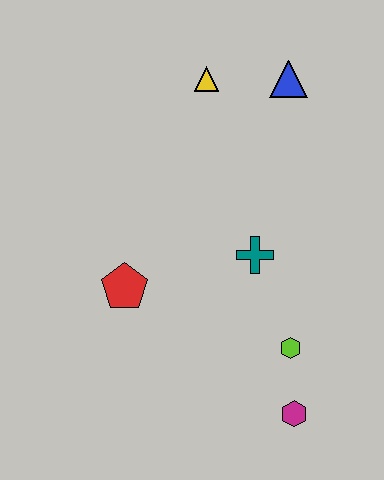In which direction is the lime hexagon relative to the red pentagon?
The lime hexagon is to the right of the red pentagon.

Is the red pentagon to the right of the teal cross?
No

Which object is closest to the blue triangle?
The yellow triangle is closest to the blue triangle.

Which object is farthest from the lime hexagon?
The yellow triangle is farthest from the lime hexagon.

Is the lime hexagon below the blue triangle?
Yes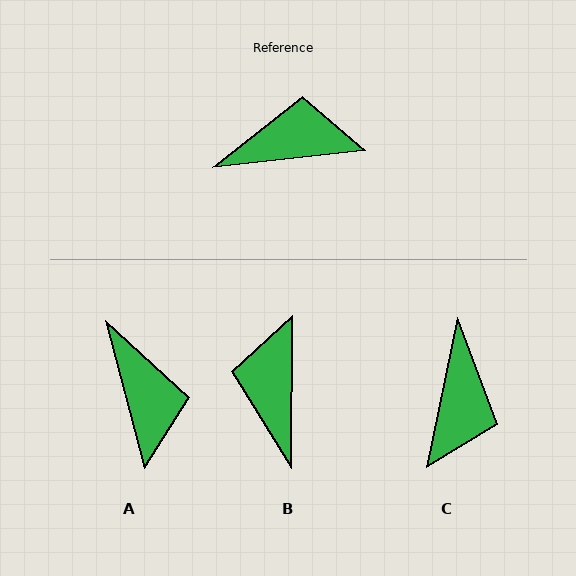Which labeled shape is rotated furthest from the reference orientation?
C, about 108 degrees away.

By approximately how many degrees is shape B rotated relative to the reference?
Approximately 83 degrees counter-clockwise.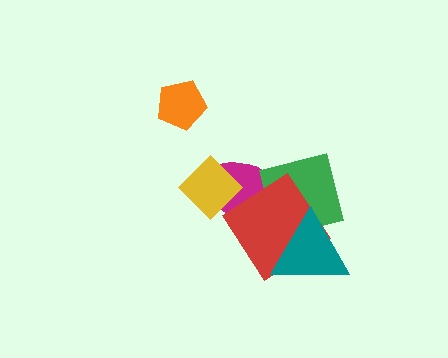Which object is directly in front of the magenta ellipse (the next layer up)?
The green square is directly in front of the magenta ellipse.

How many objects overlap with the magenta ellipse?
3 objects overlap with the magenta ellipse.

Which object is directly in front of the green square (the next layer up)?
The red diamond is directly in front of the green square.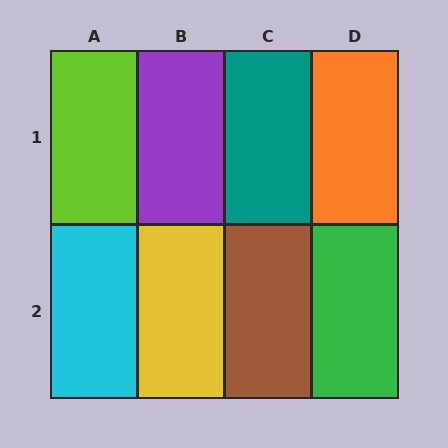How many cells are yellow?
1 cell is yellow.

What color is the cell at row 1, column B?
Purple.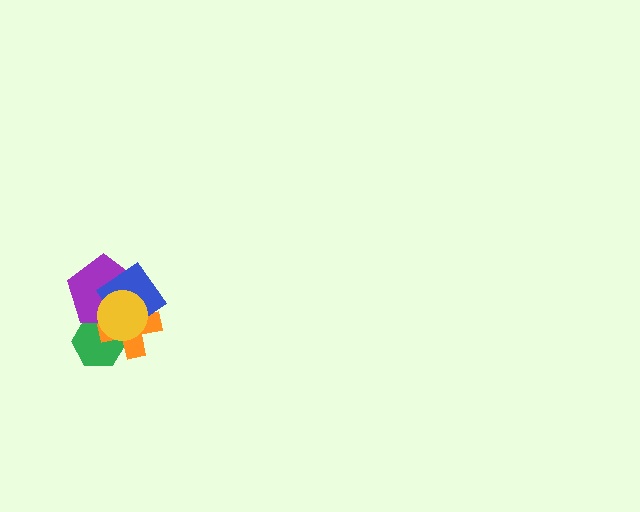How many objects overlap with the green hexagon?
3 objects overlap with the green hexagon.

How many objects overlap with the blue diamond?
3 objects overlap with the blue diamond.